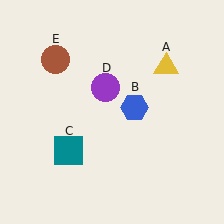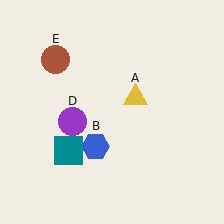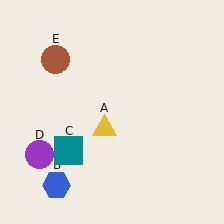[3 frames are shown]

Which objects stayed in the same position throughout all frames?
Teal square (object C) and brown circle (object E) remained stationary.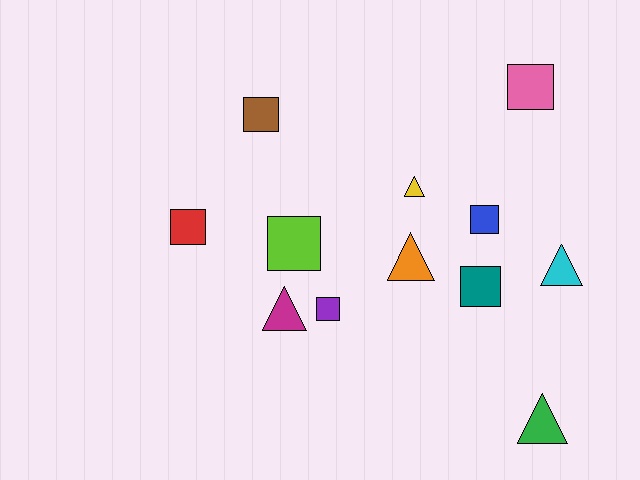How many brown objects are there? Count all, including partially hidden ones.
There is 1 brown object.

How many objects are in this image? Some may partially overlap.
There are 12 objects.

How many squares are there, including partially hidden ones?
There are 7 squares.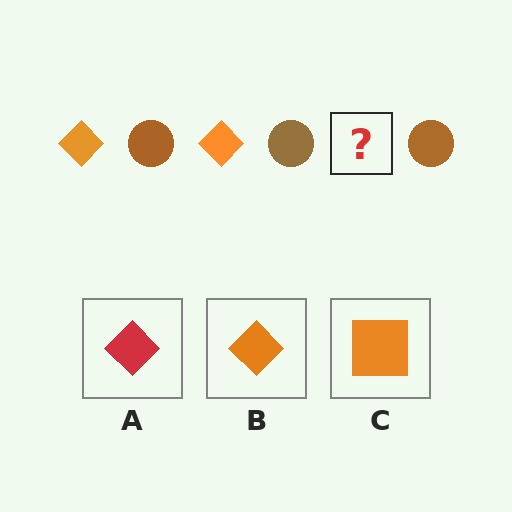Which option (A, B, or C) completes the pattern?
B.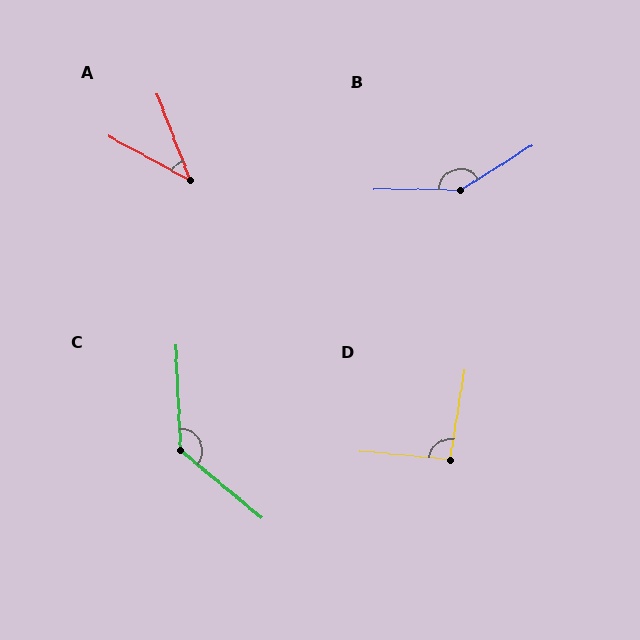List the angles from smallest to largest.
A (41°), D (94°), C (132°), B (147°).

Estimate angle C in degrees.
Approximately 132 degrees.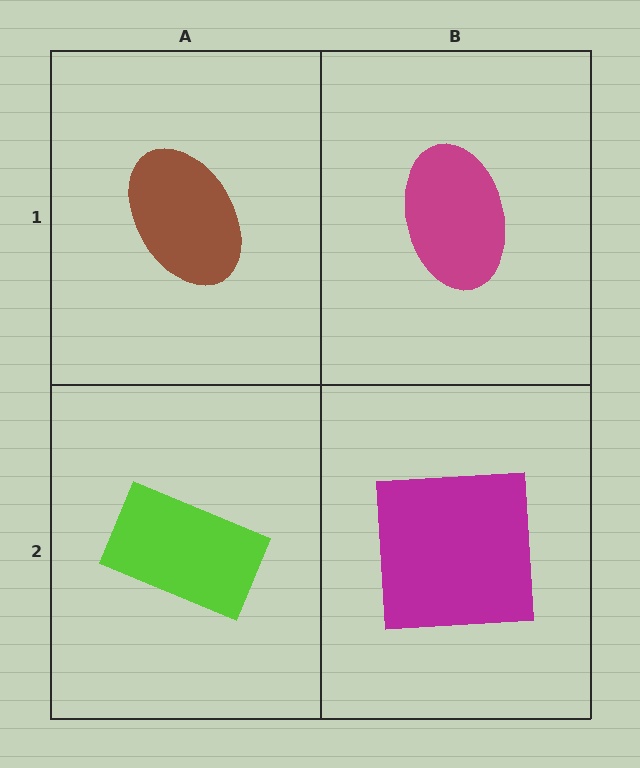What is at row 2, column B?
A magenta square.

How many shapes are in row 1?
2 shapes.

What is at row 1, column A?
A brown ellipse.